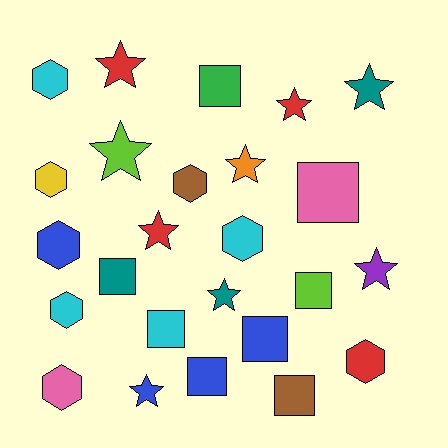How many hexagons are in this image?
There are 8 hexagons.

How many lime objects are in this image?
There are 2 lime objects.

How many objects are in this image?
There are 25 objects.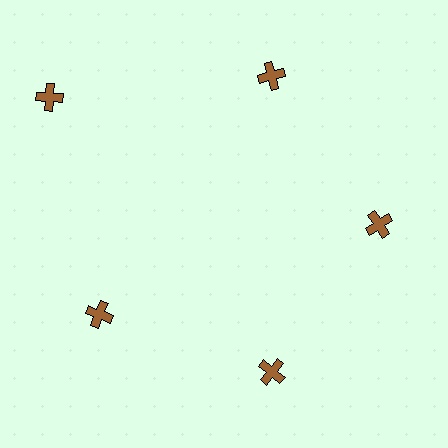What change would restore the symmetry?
The symmetry would be restored by moving it inward, back onto the ring so that all 5 crosses sit at equal angles and equal distance from the center.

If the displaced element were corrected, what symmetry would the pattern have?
It would have 5-fold rotational symmetry — the pattern would map onto itself every 72 degrees.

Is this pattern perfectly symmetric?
No. The 5 brown crosses are arranged in a ring, but one element near the 10 o'clock position is pushed outward from the center, breaking the 5-fold rotational symmetry.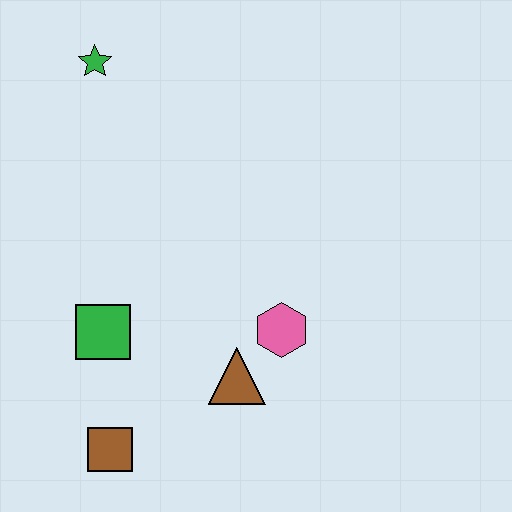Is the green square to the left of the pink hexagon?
Yes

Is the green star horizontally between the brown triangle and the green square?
No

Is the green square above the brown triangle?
Yes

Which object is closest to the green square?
The brown square is closest to the green square.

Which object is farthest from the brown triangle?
The green star is farthest from the brown triangle.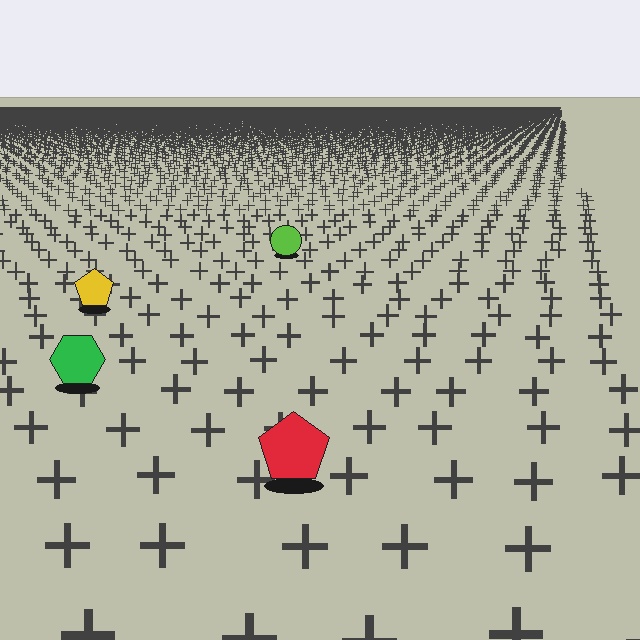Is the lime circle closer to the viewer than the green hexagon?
No. The green hexagon is closer — you can tell from the texture gradient: the ground texture is coarser near it.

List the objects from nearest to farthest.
From nearest to farthest: the red pentagon, the green hexagon, the yellow pentagon, the lime circle.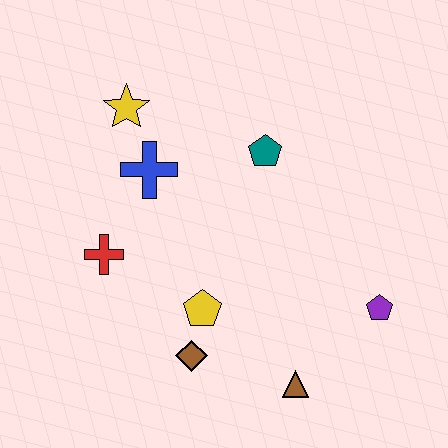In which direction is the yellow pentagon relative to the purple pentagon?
The yellow pentagon is to the left of the purple pentagon.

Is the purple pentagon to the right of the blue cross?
Yes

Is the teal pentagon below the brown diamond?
No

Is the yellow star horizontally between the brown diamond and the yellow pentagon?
No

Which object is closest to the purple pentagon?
The brown triangle is closest to the purple pentagon.